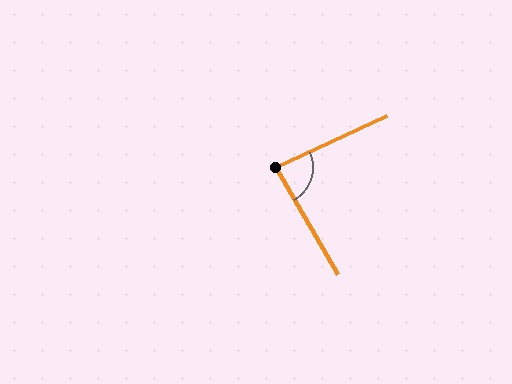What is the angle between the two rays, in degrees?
Approximately 85 degrees.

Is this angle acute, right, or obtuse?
It is acute.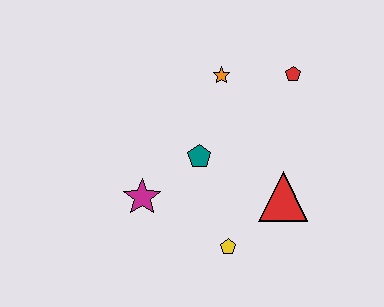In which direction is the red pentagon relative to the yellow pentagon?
The red pentagon is above the yellow pentagon.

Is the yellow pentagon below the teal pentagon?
Yes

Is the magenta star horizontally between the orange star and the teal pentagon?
No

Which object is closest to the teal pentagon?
The magenta star is closest to the teal pentagon.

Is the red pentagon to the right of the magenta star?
Yes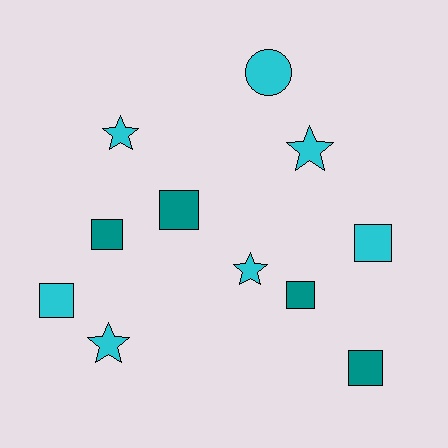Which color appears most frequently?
Cyan, with 7 objects.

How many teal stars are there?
There are no teal stars.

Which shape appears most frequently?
Square, with 6 objects.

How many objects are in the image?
There are 11 objects.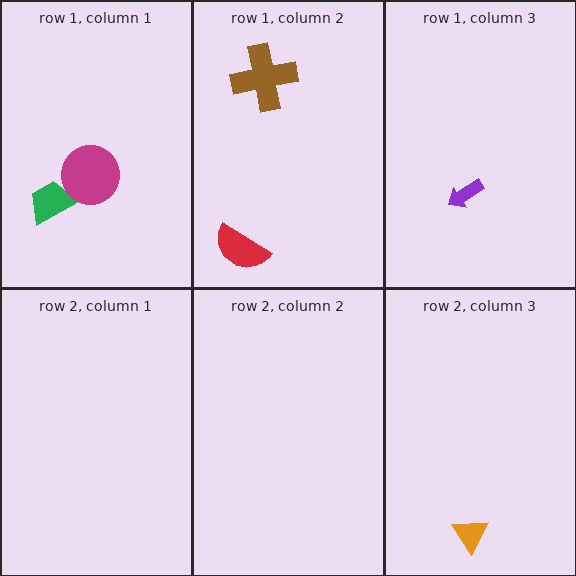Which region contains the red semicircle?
The row 1, column 2 region.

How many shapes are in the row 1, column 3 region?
1.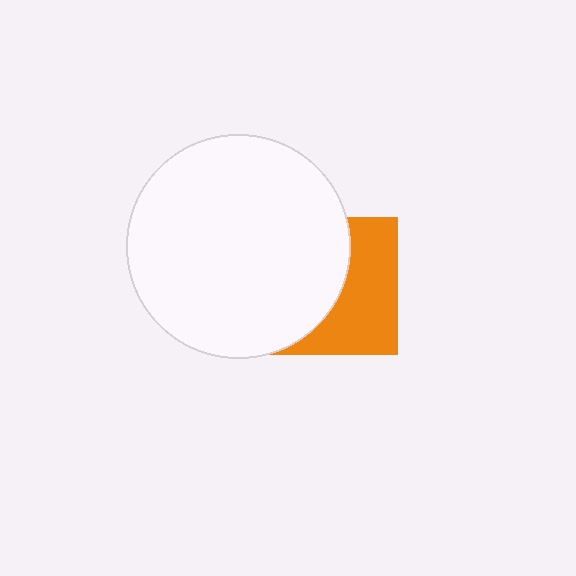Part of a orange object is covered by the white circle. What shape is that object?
It is a square.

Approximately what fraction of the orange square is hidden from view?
Roughly 54% of the orange square is hidden behind the white circle.